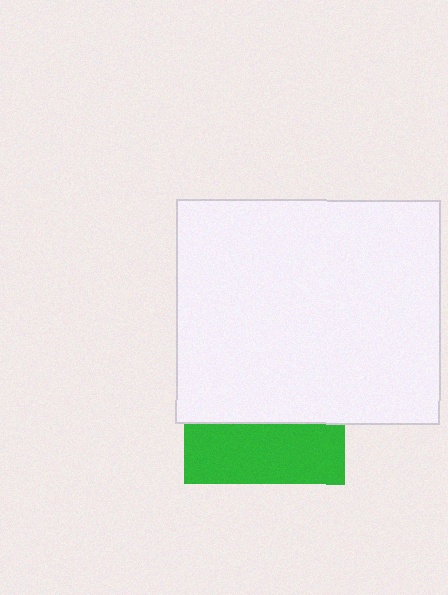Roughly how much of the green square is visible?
A small part of it is visible (roughly 38%).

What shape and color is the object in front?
The object in front is a white rectangle.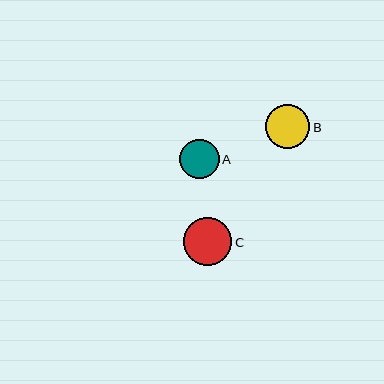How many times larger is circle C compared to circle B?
Circle C is approximately 1.1 times the size of circle B.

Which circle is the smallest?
Circle A is the smallest with a size of approximately 40 pixels.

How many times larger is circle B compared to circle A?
Circle B is approximately 1.1 times the size of circle A.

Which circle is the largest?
Circle C is the largest with a size of approximately 48 pixels.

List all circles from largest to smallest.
From largest to smallest: C, B, A.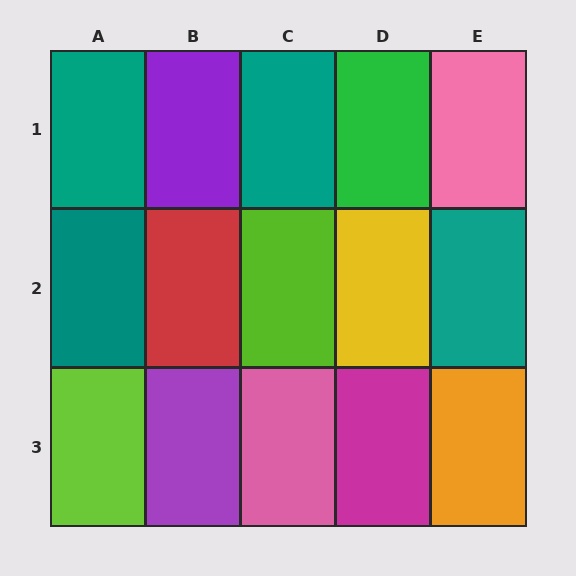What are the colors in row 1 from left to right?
Teal, purple, teal, green, pink.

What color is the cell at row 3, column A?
Lime.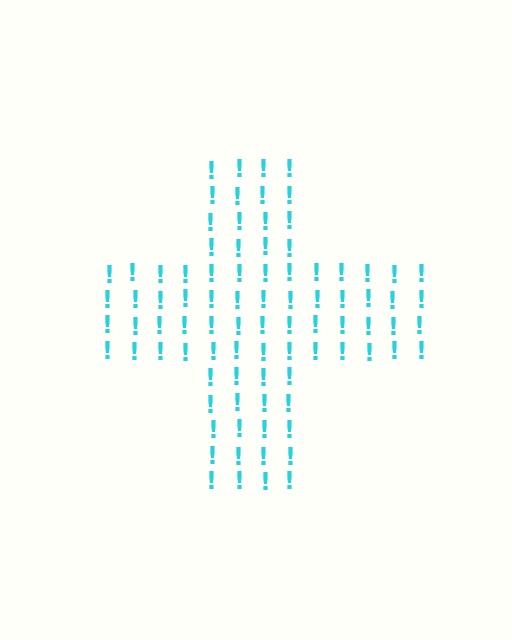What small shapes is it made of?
It is made of small exclamation marks.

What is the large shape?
The large shape is a cross.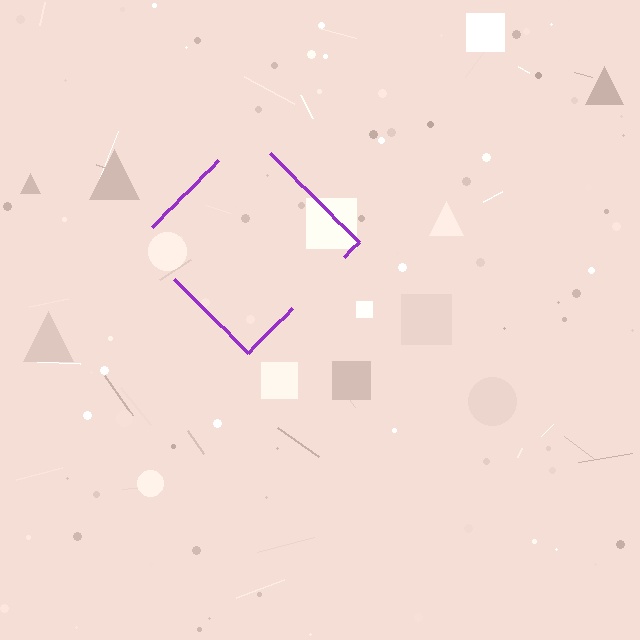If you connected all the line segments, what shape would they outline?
They would outline a diamond.